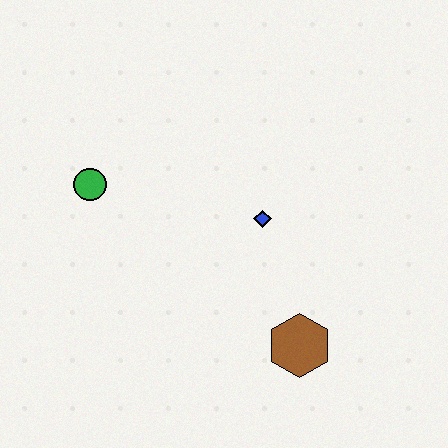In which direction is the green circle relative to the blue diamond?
The green circle is to the left of the blue diamond.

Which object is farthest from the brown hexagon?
The green circle is farthest from the brown hexagon.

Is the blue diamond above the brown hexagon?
Yes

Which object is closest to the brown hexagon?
The blue diamond is closest to the brown hexagon.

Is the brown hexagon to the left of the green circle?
No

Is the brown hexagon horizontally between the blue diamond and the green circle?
No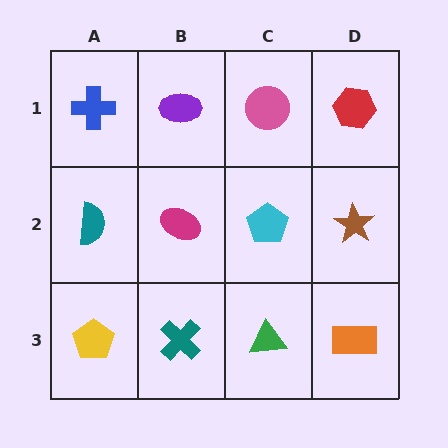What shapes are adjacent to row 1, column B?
A magenta ellipse (row 2, column B), a blue cross (row 1, column A), a pink circle (row 1, column C).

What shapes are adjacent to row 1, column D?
A brown star (row 2, column D), a pink circle (row 1, column C).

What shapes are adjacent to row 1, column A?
A teal semicircle (row 2, column A), a purple ellipse (row 1, column B).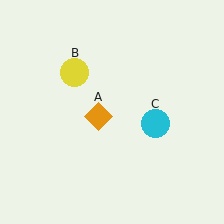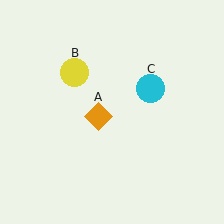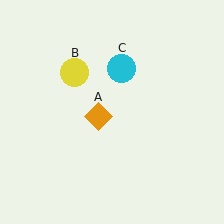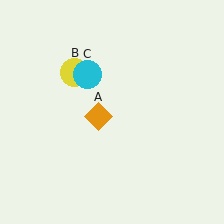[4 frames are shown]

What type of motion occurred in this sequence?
The cyan circle (object C) rotated counterclockwise around the center of the scene.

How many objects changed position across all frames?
1 object changed position: cyan circle (object C).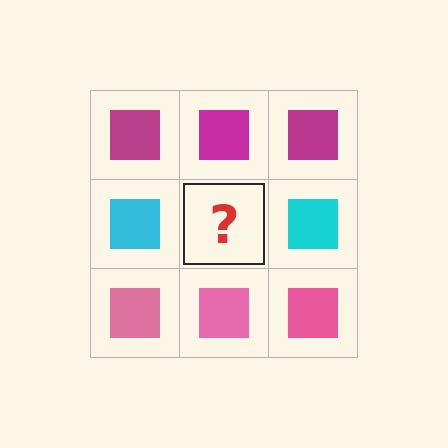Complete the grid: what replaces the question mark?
The question mark should be replaced with a cyan square.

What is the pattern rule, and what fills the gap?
The rule is that each row has a consistent color. The gap should be filled with a cyan square.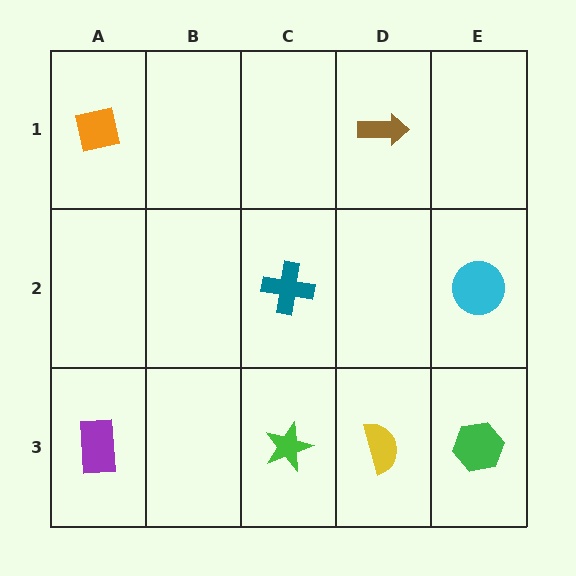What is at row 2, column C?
A teal cross.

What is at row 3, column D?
A yellow semicircle.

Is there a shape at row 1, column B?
No, that cell is empty.